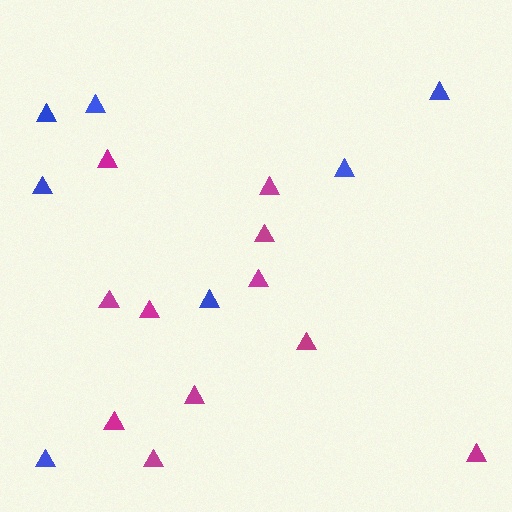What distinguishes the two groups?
There are 2 groups: one group of blue triangles (7) and one group of magenta triangles (11).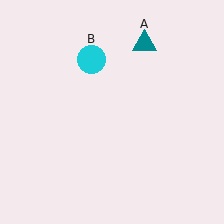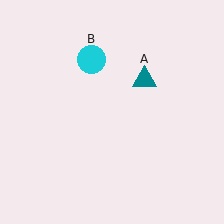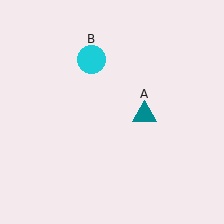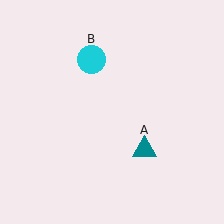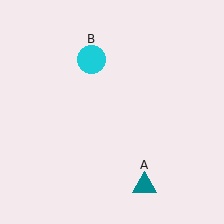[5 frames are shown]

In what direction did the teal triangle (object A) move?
The teal triangle (object A) moved down.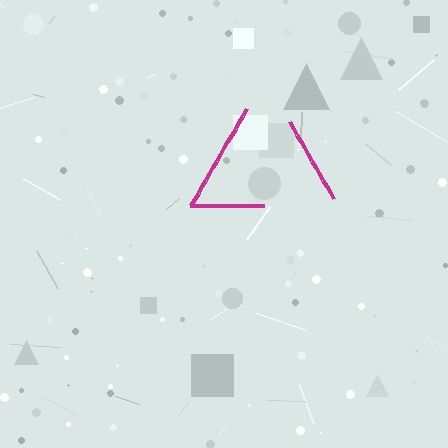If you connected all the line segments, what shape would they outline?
They would outline a triangle.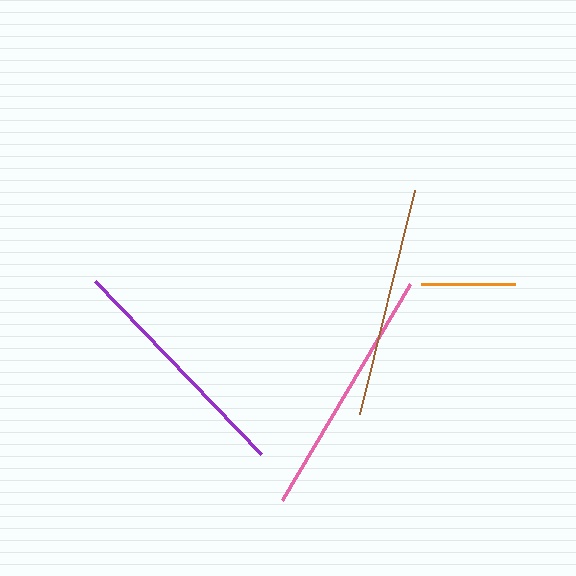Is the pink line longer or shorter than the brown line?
The pink line is longer than the brown line.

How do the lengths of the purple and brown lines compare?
The purple and brown lines are approximately the same length.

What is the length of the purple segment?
The purple segment is approximately 240 pixels long.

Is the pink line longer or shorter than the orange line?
The pink line is longer than the orange line.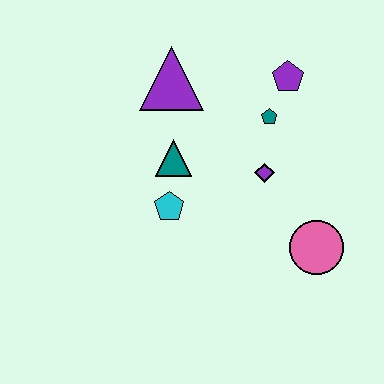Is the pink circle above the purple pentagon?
No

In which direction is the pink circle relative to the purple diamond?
The pink circle is below the purple diamond.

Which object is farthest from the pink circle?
The purple triangle is farthest from the pink circle.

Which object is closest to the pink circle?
The purple diamond is closest to the pink circle.